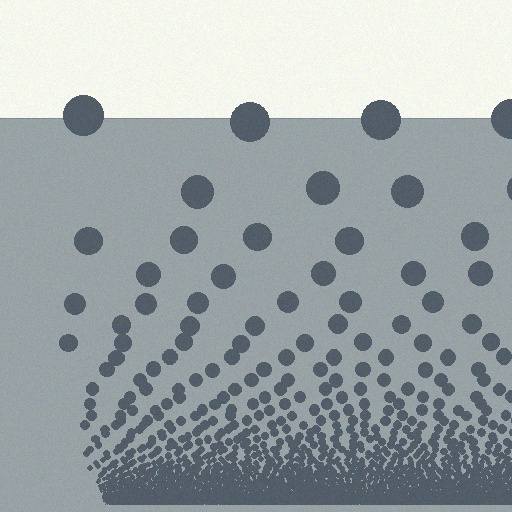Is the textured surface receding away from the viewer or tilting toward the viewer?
The surface appears to tilt toward the viewer. Texture elements get larger and sparser toward the top.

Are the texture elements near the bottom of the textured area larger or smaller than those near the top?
Smaller. The gradient is inverted — elements near the bottom are smaller and denser.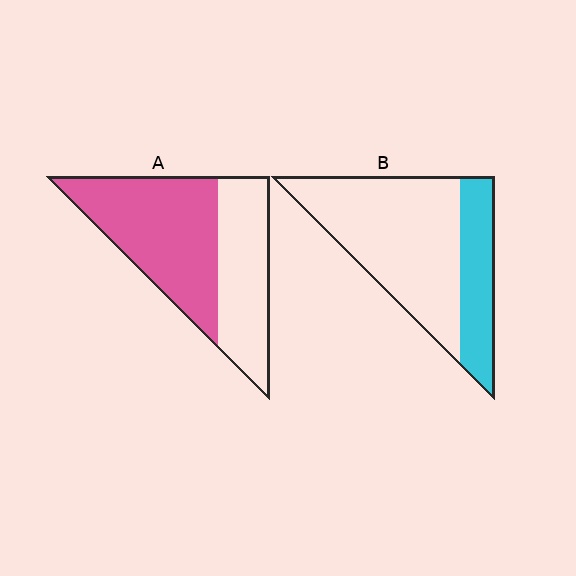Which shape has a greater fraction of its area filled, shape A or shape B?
Shape A.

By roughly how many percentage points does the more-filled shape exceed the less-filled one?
By roughly 30 percentage points (A over B).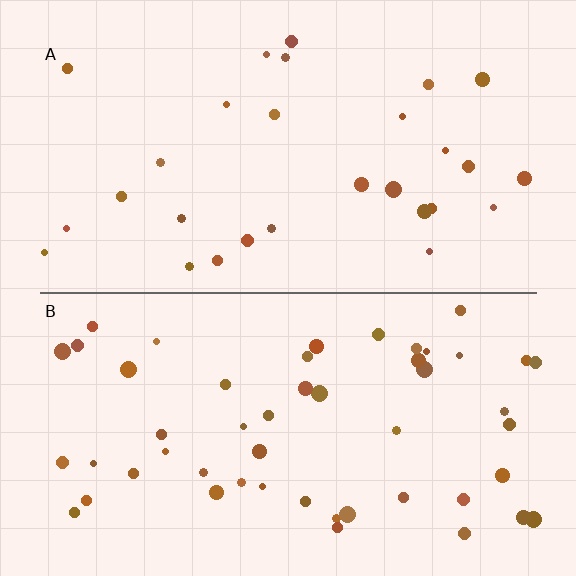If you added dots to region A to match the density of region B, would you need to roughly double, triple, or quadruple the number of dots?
Approximately double.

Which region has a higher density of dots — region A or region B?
B (the bottom).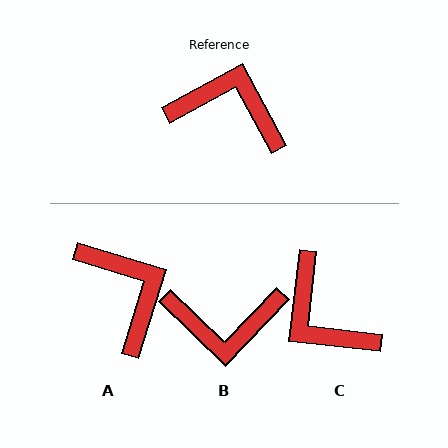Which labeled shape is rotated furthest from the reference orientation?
B, about 162 degrees away.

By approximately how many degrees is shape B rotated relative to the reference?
Approximately 162 degrees clockwise.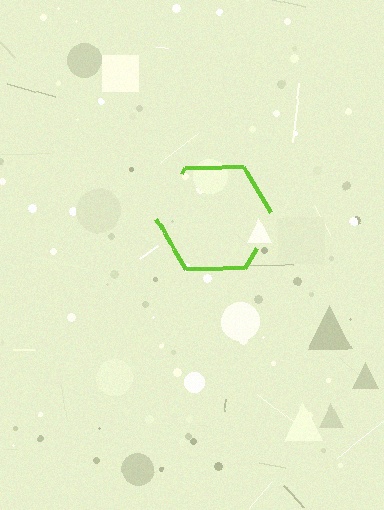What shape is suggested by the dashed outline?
The dashed outline suggests a hexagon.